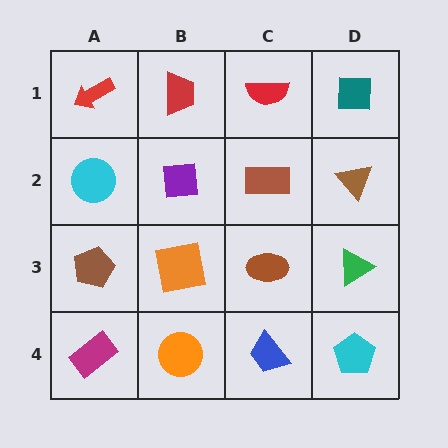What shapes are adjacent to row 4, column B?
An orange square (row 3, column B), a magenta rectangle (row 4, column A), a blue trapezoid (row 4, column C).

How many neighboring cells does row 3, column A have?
3.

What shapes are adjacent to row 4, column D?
A green triangle (row 3, column D), a blue trapezoid (row 4, column C).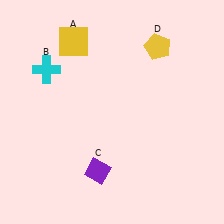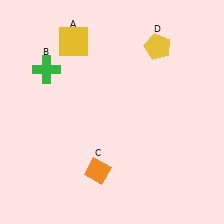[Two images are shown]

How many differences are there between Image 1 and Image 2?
There are 2 differences between the two images.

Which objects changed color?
B changed from cyan to green. C changed from purple to orange.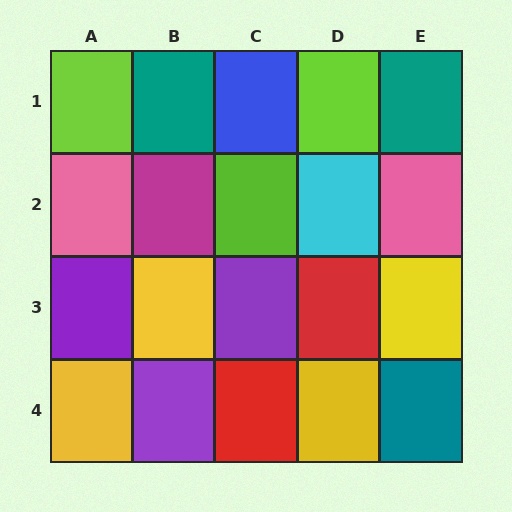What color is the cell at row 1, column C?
Blue.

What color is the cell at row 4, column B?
Purple.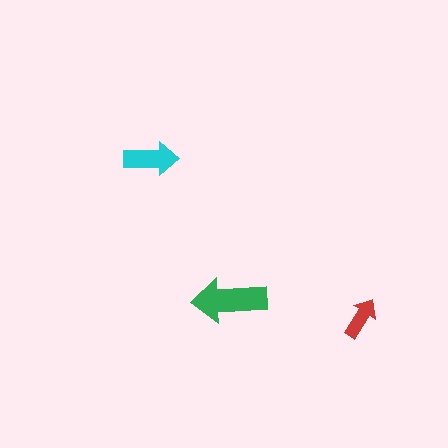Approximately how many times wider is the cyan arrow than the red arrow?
About 1.5 times wider.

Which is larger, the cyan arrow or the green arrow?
The green one.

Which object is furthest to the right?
The red arrow is rightmost.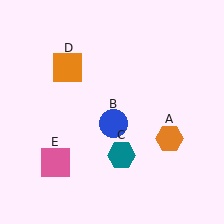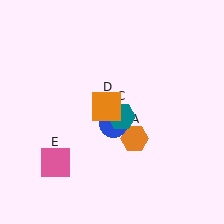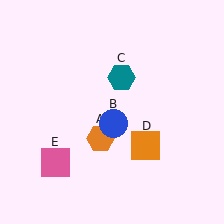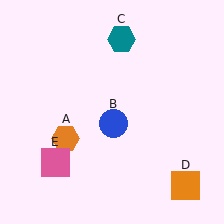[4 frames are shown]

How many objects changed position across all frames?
3 objects changed position: orange hexagon (object A), teal hexagon (object C), orange square (object D).